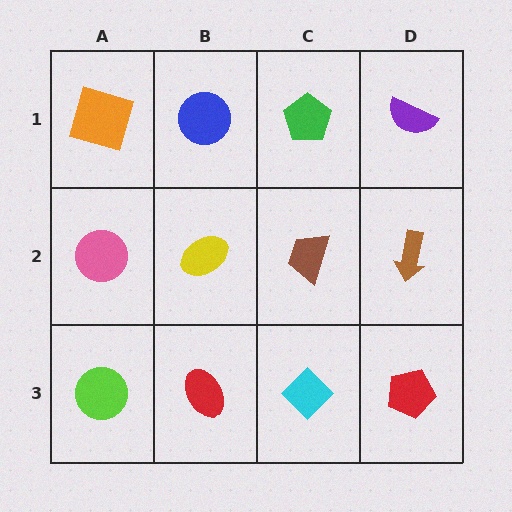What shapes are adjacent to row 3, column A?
A pink circle (row 2, column A), a red ellipse (row 3, column B).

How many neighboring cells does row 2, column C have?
4.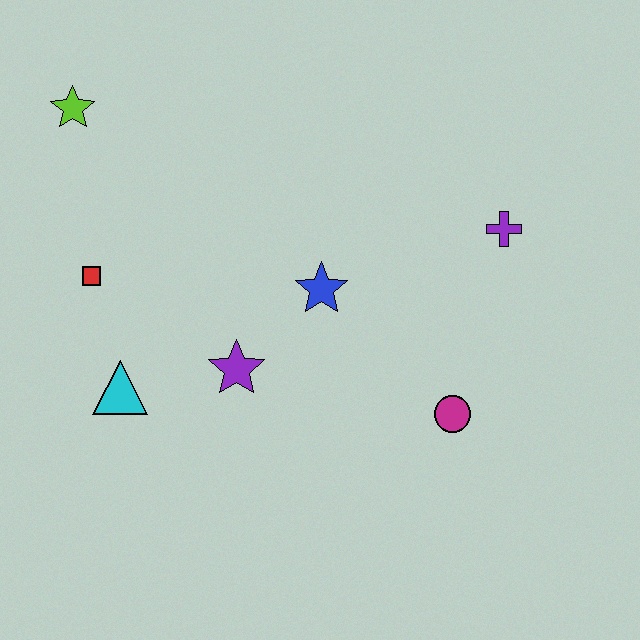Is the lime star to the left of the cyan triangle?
Yes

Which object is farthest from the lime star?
The magenta circle is farthest from the lime star.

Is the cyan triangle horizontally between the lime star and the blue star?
Yes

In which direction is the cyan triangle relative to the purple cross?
The cyan triangle is to the left of the purple cross.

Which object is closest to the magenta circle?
The blue star is closest to the magenta circle.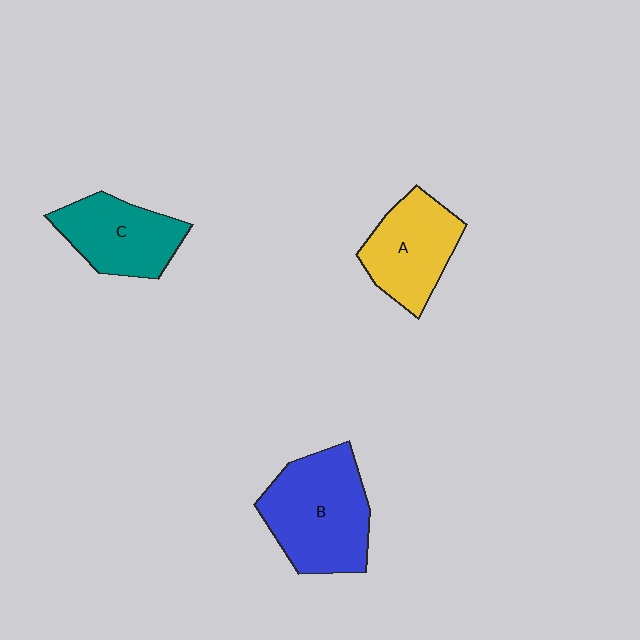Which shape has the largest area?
Shape B (blue).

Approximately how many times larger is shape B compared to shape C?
Approximately 1.4 times.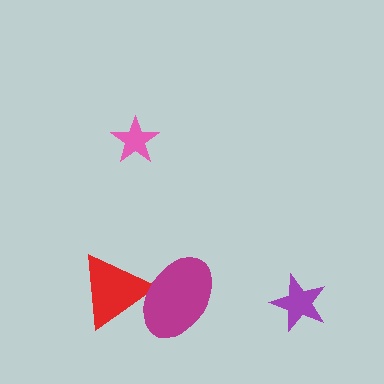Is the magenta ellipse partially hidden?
No, no other shape covers it.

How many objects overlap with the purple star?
0 objects overlap with the purple star.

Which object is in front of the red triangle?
The magenta ellipse is in front of the red triangle.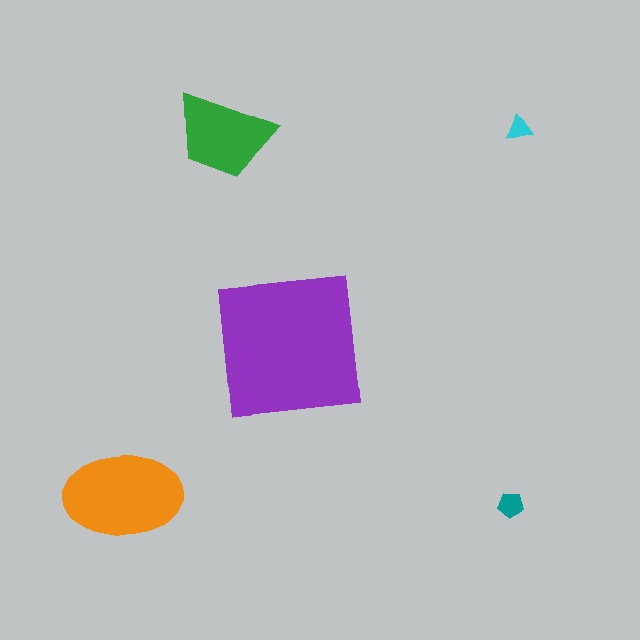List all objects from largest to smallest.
The purple square, the orange ellipse, the green trapezoid, the teal pentagon, the cyan triangle.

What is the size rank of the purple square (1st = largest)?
1st.